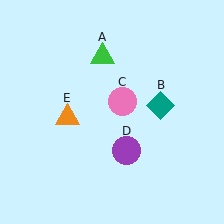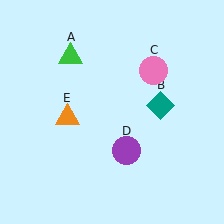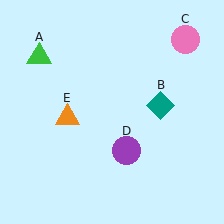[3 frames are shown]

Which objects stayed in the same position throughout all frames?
Teal diamond (object B) and purple circle (object D) and orange triangle (object E) remained stationary.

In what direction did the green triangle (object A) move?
The green triangle (object A) moved left.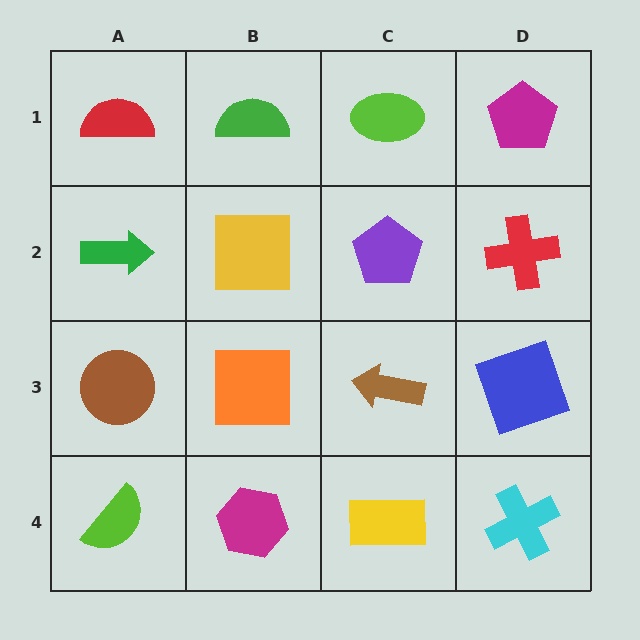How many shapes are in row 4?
4 shapes.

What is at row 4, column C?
A yellow rectangle.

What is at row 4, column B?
A magenta hexagon.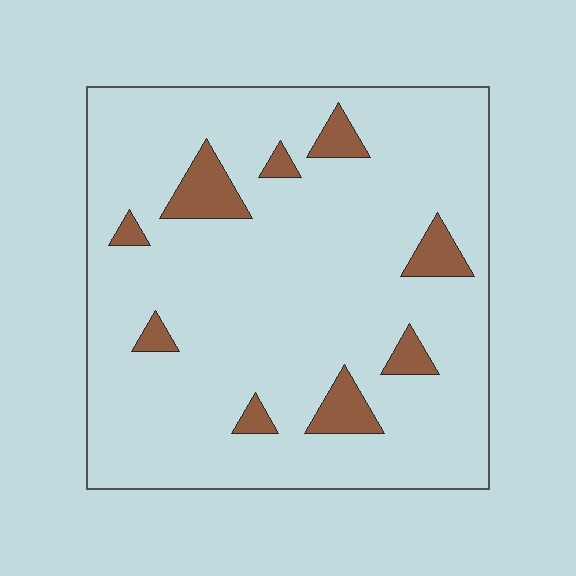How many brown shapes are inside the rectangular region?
9.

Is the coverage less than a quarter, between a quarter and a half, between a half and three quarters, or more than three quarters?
Less than a quarter.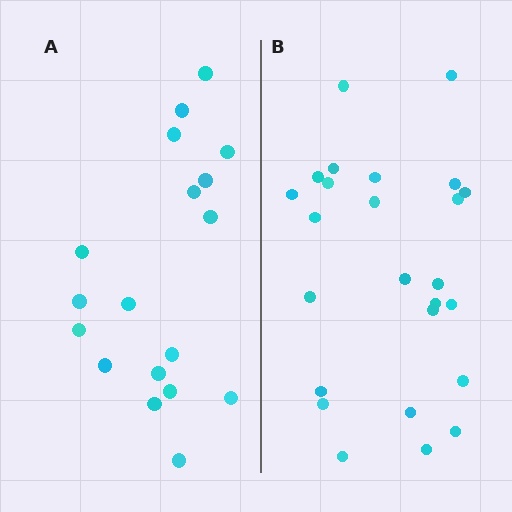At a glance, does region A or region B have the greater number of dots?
Region B (the right region) has more dots.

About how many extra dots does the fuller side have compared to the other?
Region B has roughly 8 or so more dots than region A.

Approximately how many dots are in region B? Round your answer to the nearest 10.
About 20 dots. (The exact count is 25, which rounds to 20.)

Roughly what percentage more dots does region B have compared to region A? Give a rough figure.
About 40% more.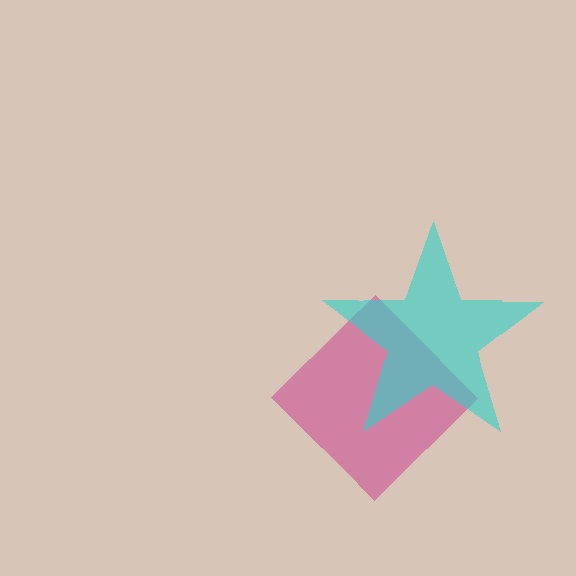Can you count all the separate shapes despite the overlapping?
Yes, there are 2 separate shapes.